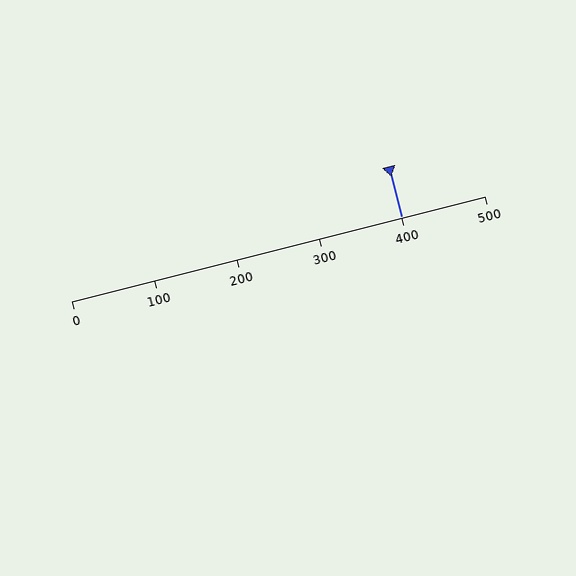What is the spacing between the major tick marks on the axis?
The major ticks are spaced 100 apart.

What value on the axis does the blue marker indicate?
The marker indicates approximately 400.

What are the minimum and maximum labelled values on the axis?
The axis runs from 0 to 500.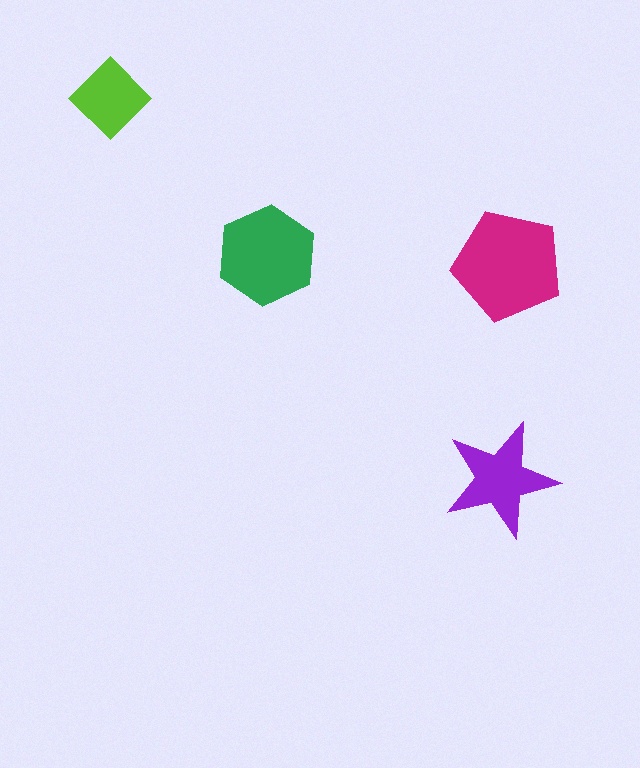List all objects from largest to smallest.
The magenta pentagon, the green hexagon, the purple star, the lime diamond.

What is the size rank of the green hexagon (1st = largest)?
2nd.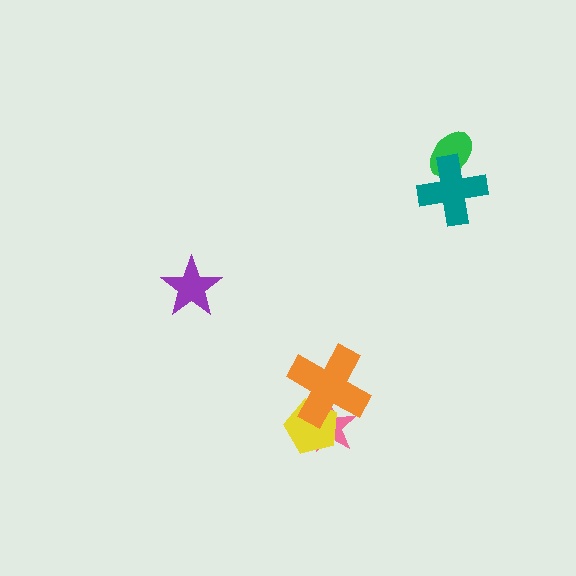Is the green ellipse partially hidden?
Yes, it is partially covered by another shape.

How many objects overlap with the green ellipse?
1 object overlaps with the green ellipse.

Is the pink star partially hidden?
Yes, it is partially covered by another shape.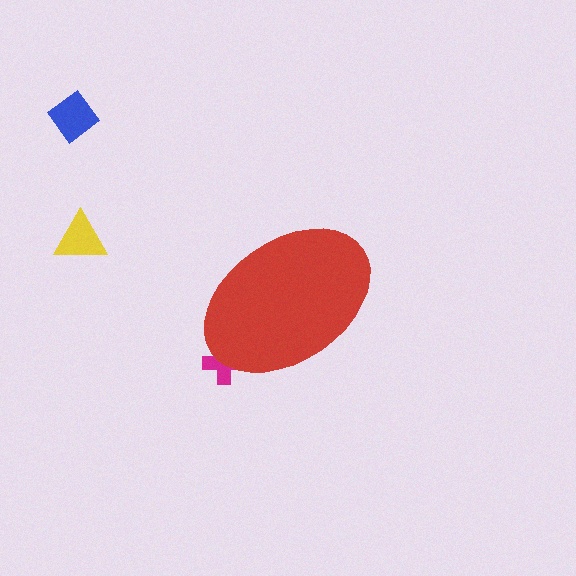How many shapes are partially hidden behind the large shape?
1 shape is partially hidden.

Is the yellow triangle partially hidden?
No, the yellow triangle is fully visible.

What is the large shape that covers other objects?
A red ellipse.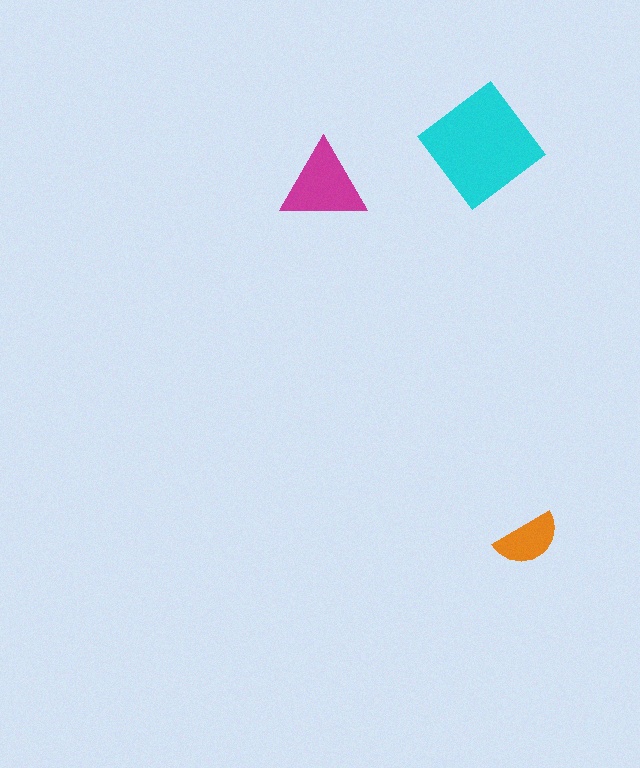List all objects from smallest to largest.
The orange semicircle, the magenta triangle, the cyan diamond.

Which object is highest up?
The cyan diamond is topmost.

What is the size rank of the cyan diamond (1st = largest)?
1st.